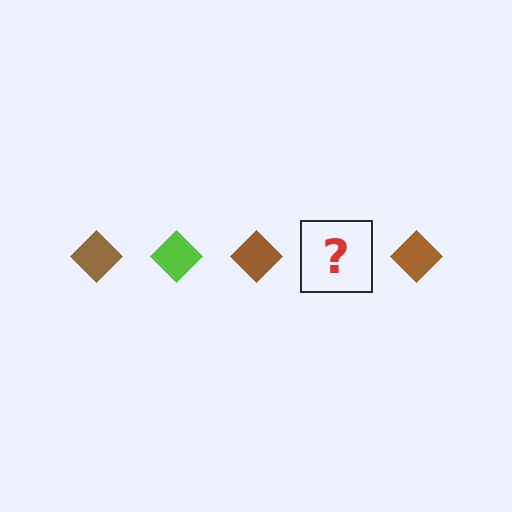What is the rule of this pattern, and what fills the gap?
The rule is that the pattern cycles through brown, lime diamonds. The gap should be filled with a lime diamond.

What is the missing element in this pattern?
The missing element is a lime diamond.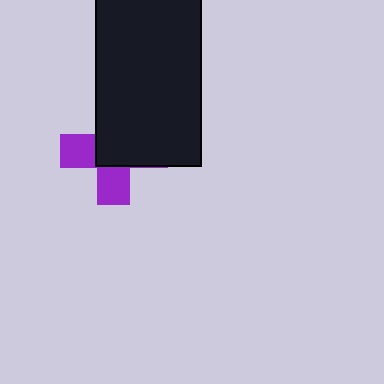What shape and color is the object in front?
The object in front is a black rectangle.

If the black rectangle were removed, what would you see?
You would see the complete purple cross.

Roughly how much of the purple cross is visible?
A small part of it is visible (roughly 40%).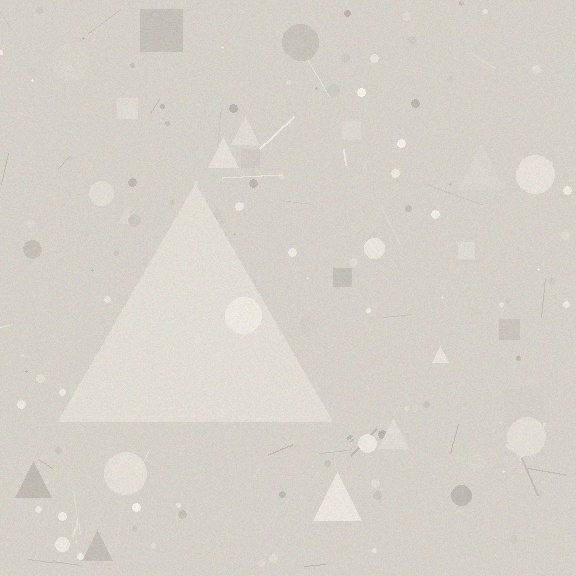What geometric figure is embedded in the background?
A triangle is embedded in the background.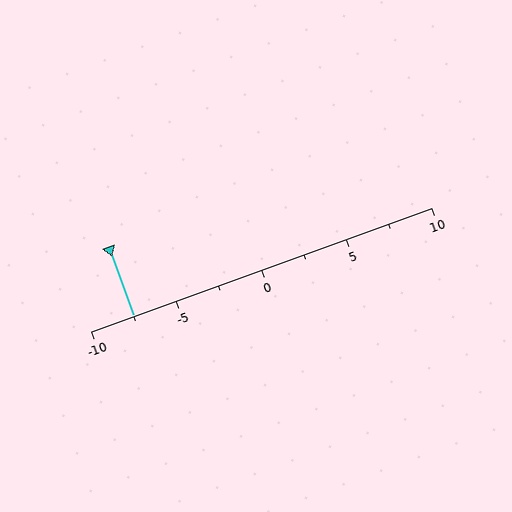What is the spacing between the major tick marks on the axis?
The major ticks are spaced 5 apart.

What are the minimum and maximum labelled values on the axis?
The axis runs from -10 to 10.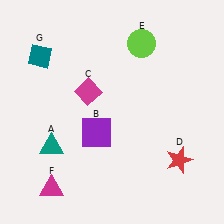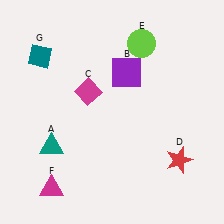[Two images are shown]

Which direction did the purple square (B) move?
The purple square (B) moved up.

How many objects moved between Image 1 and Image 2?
1 object moved between the two images.